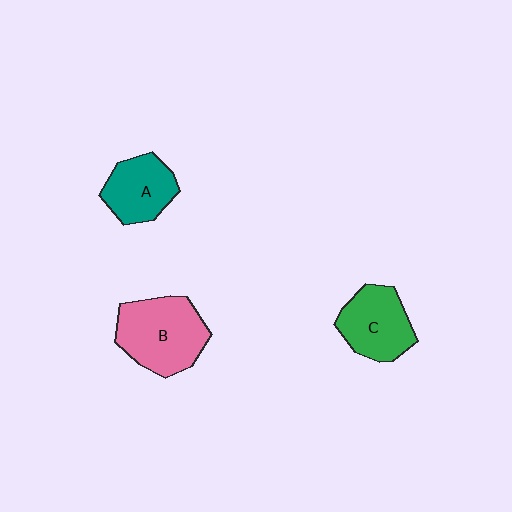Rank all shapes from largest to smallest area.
From largest to smallest: B (pink), C (green), A (teal).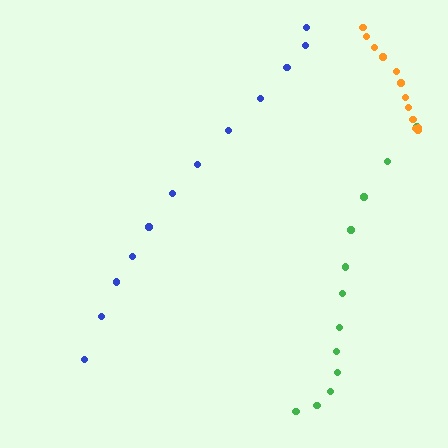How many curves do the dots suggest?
There are 3 distinct paths.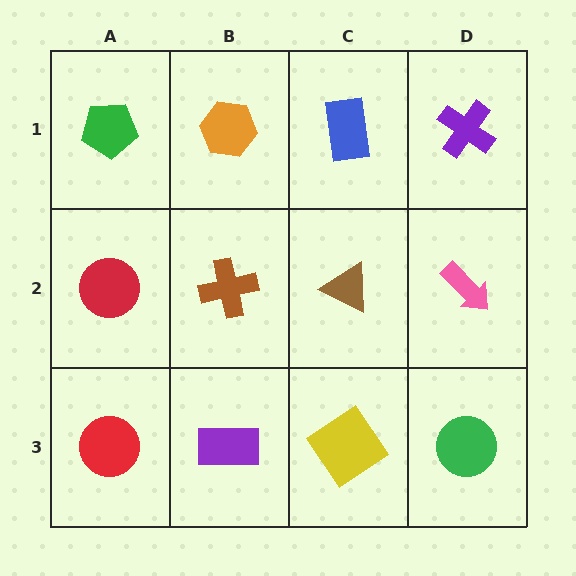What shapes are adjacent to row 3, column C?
A brown triangle (row 2, column C), a purple rectangle (row 3, column B), a green circle (row 3, column D).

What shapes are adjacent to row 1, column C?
A brown triangle (row 2, column C), an orange hexagon (row 1, column B), a purple cross (row 1, column D).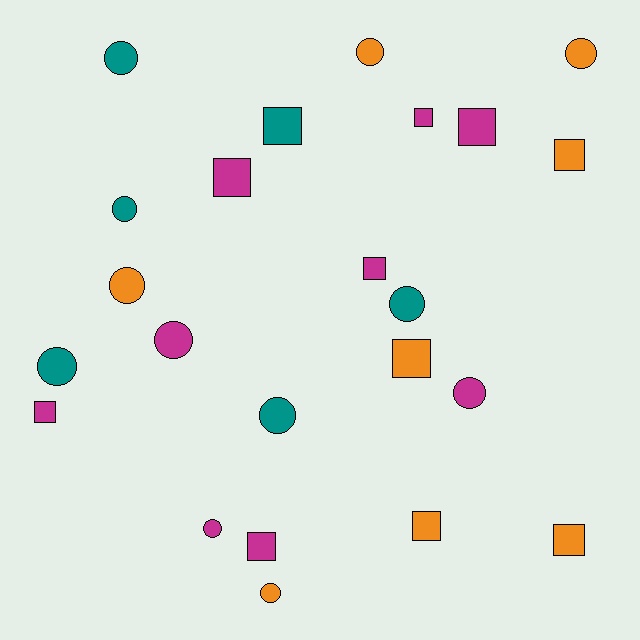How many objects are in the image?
There are 23 objects.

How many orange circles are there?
There are 4 orange circles.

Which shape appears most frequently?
Circle, with 12 objects.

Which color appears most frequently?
Magenta, with 9 objects.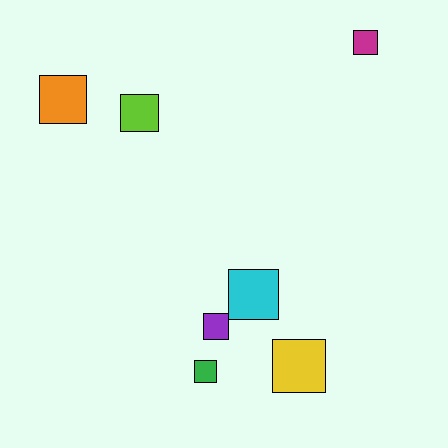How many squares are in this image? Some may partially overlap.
There are 7 squares.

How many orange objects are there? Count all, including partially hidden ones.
There is 1 orange object.